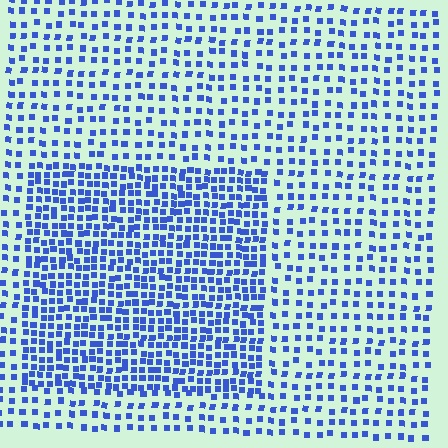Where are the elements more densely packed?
The elements are more densely packed inside the rectangle boundary.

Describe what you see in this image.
The image contains small blue elements arranged at two different densities. A rectangle-shaped region is visible where the elements are more densely packed than the surrounding area.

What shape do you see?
I see a rectangle.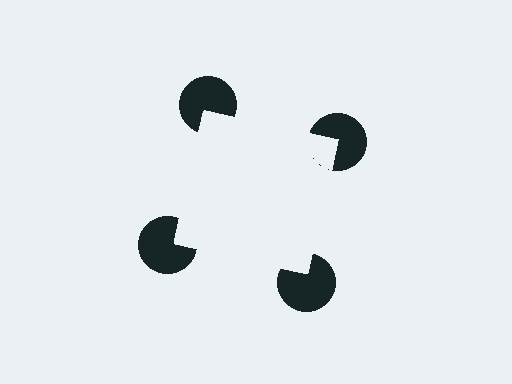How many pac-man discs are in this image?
There are 4 — one at each vertex of the illusory square.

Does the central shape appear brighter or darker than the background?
It typically appears slightly brighter than the background, even though no actual brightness change is drawn.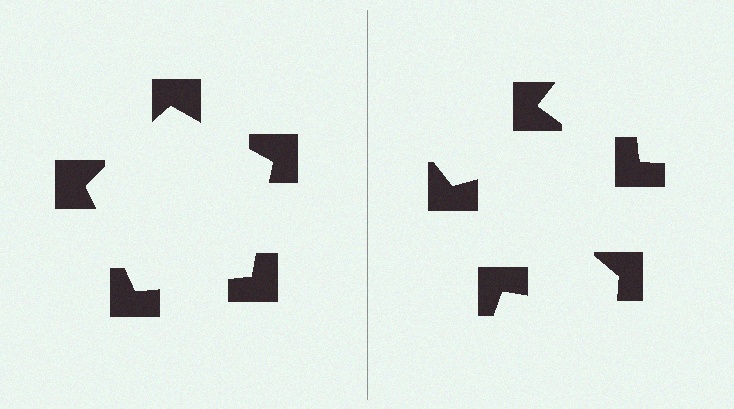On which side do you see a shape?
An illusory pentagon appears on the left side. On the right side the wedge cuts are rotated, so no coherent shape forms.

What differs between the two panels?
The notched squares are positioned identically on both sides; only the wedge orientations differ. On the left they align to a pentagon; on the right they are misaligned.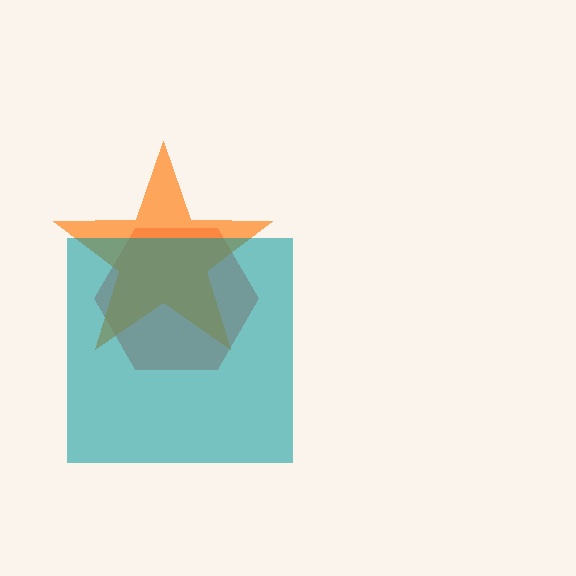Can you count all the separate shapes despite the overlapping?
Yes, there are 3 separate shapes.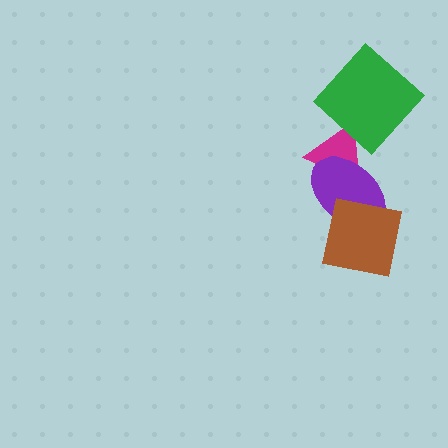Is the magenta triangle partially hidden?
Yes, it is partially covered by another shape.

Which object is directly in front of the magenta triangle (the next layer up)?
The green diamond is directly in front of the magenta triangle.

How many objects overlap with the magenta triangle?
2 objects overlap with the magenta triangle.